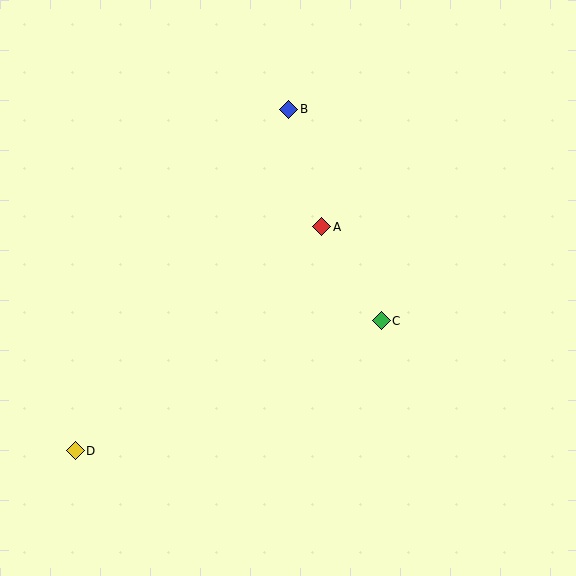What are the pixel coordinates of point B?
Point B is at (289, 109).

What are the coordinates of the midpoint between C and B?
The midpoint between C and B is at (335, 215).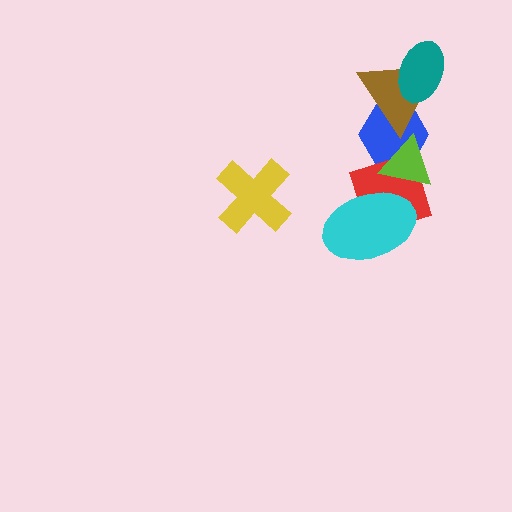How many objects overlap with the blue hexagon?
3 objects overlap with the blue hexagon.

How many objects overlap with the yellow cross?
0 objects overlap with the yellow cross.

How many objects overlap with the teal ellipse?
1 object overlaps with the teal ellipse.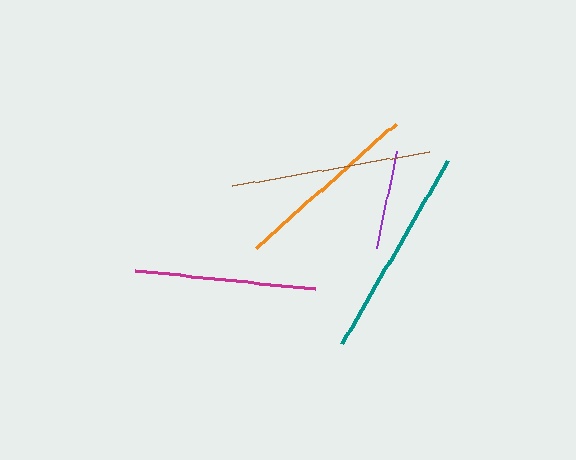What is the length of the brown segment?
The brown segment is approximately 201 pixels long.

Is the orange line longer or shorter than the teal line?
The teal line is longer than the orange line.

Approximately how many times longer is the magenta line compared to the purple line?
The magenta line is approximately 1.8 times the length of the purple line.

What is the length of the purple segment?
The purple segment is approximately 100 pixels long.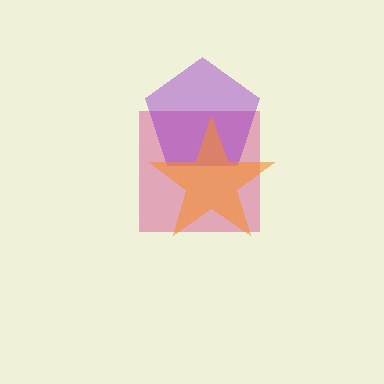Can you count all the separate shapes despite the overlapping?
Yes, there are 3 separate shapes.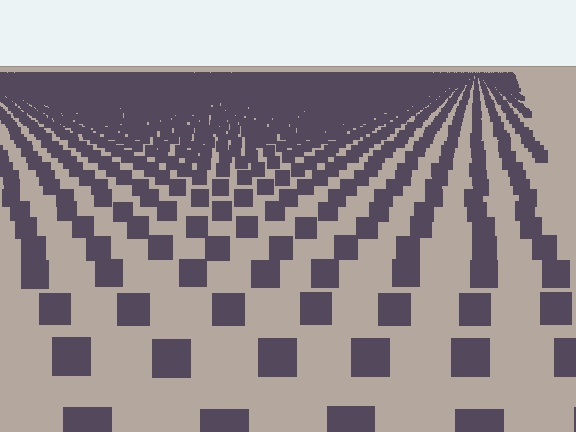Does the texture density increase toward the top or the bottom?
Density increases toward the top.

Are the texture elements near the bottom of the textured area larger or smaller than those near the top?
Larger. Near the bottom, elements are closer to the viewer and appear at a bigger on-screen size.